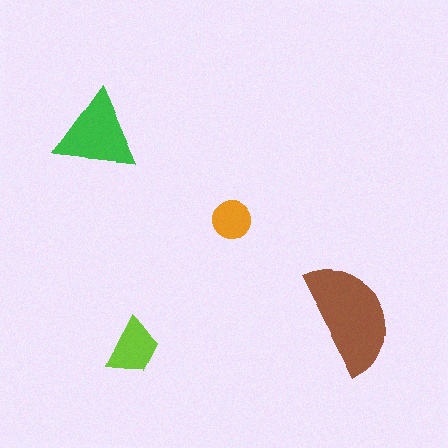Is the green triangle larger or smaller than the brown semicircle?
Smaller.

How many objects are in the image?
There are 4 objects in the image.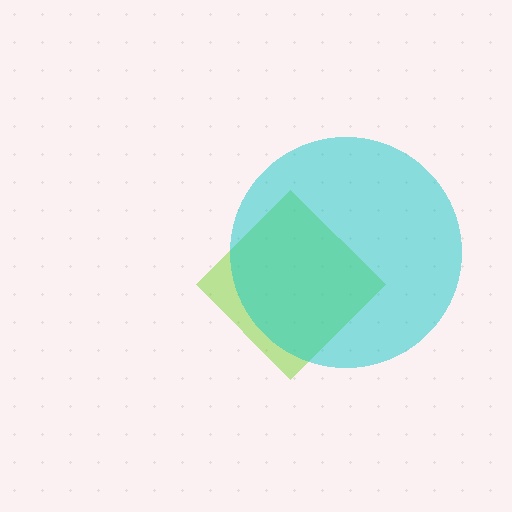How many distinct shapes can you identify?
There are 2 distinct shapes: a lime diamond, a cyan circle.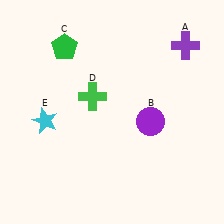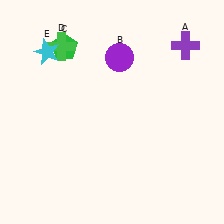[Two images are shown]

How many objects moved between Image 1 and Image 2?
3 objects moved between the two images.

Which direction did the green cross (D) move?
The green cross (D) moved up.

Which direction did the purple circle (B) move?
The purple circle (B) moved up.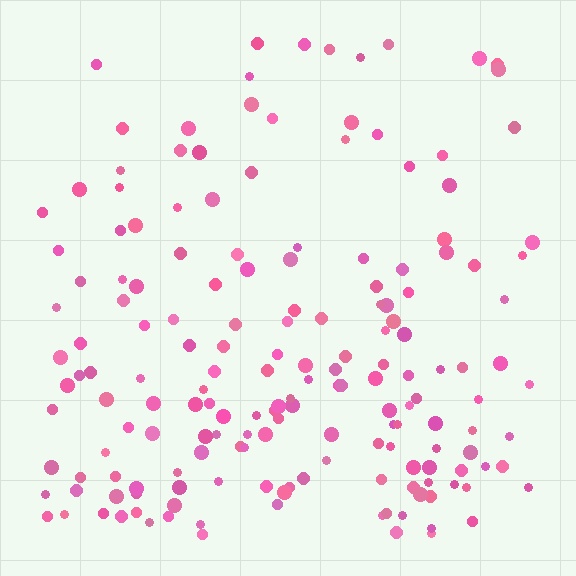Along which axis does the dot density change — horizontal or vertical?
Vertical.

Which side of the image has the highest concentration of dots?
The bottom.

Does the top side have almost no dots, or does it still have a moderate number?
Still a moderate number, just noticeably fewer than the bottom.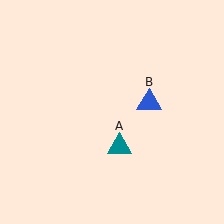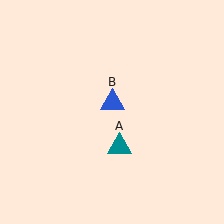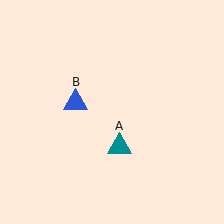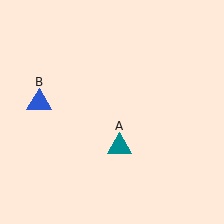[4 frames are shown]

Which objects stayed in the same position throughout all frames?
Teal triangle (object A) remained stationary.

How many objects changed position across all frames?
1 object changed position: blue triangle (object B).